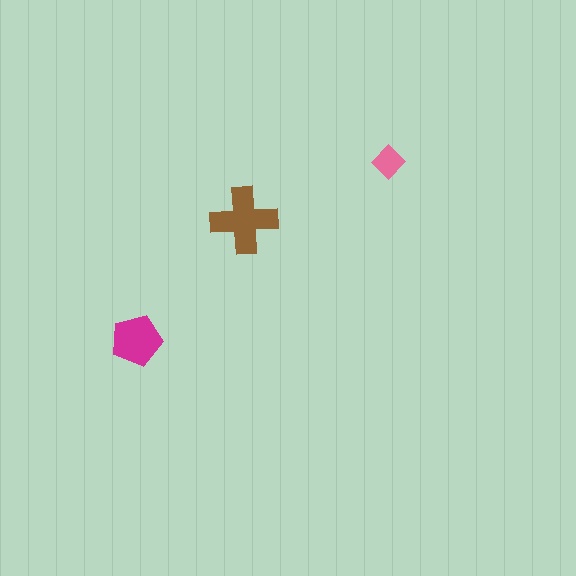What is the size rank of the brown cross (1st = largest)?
1st.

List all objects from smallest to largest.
The pink diamond, the magenta pentagon, the brown cross.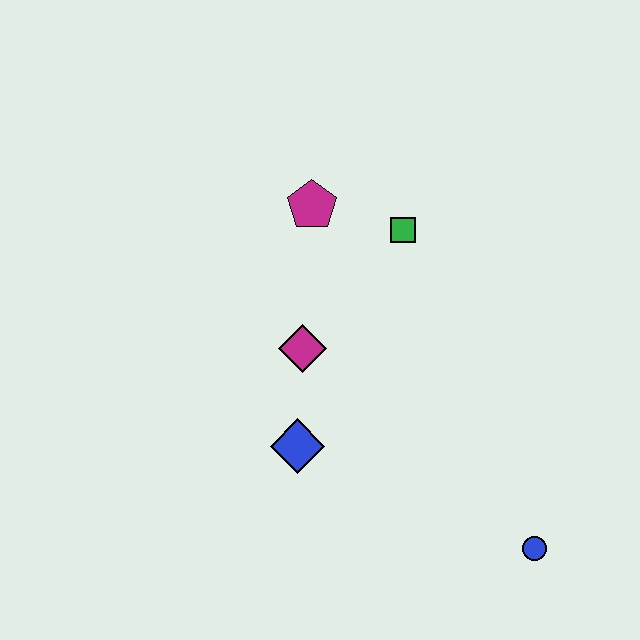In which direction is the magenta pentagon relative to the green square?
The magenta pentagon is to the left of the green square.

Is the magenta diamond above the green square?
No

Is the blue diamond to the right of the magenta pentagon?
No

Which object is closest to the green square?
The magenta pentagon is closest to the green square.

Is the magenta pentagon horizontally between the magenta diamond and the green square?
Yes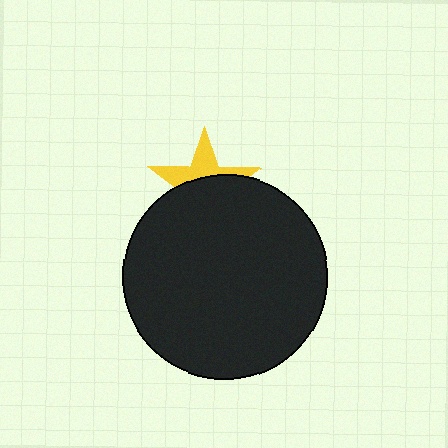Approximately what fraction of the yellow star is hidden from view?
Roughly 61% of the yellow star is hidden behind the black circle.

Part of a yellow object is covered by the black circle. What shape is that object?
It is a star.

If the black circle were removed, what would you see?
You would see the complete yellow star.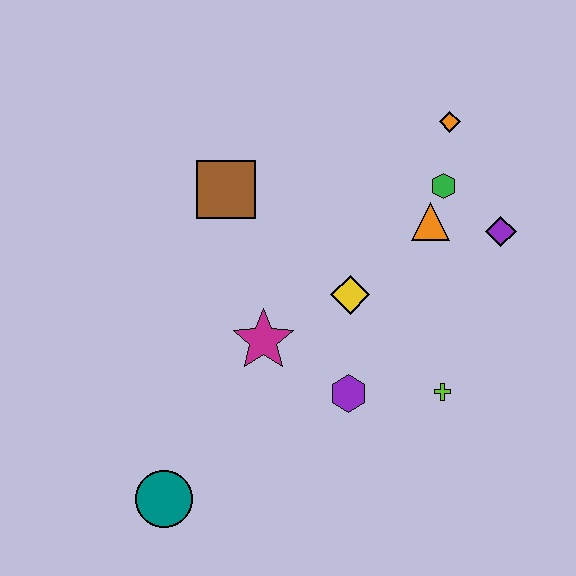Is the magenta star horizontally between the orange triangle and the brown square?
Yes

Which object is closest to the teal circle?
The magenta star is closest to the teal circle.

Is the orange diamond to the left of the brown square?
No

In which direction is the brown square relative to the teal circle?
The brown square is above the teal circle.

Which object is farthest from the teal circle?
The orange diamond is farthest from the teal circle.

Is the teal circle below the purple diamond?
Yes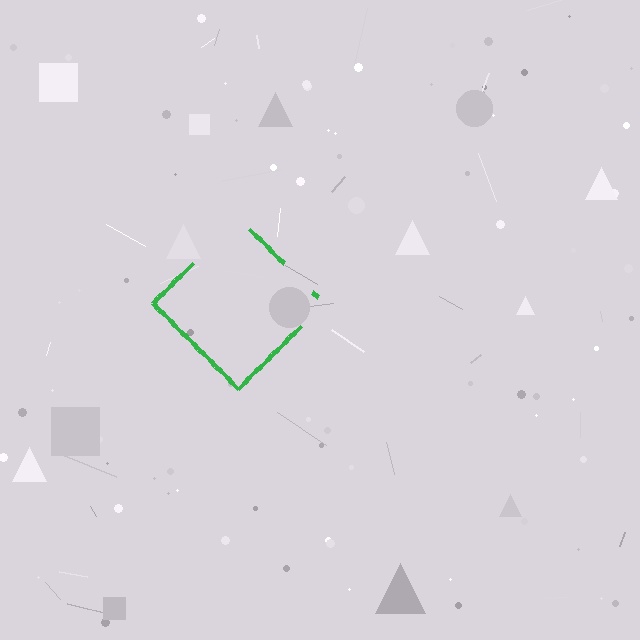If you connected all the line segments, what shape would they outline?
They would outline a diamond.